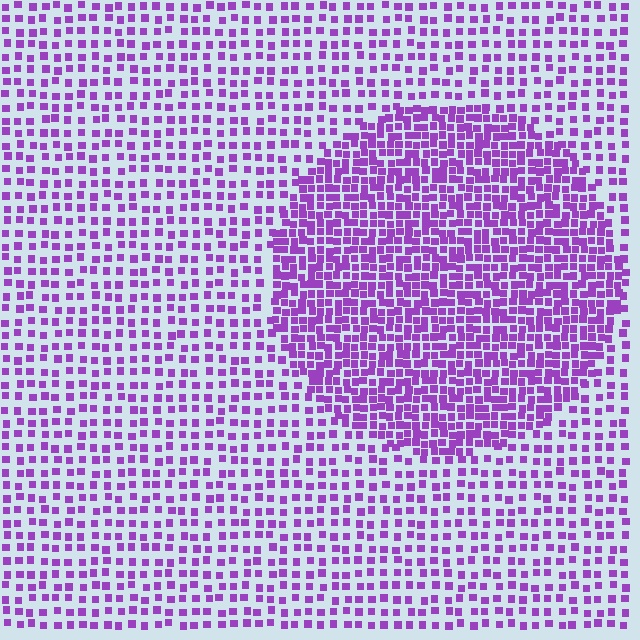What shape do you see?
I see a circle.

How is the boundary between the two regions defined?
The boundary is defined by a change in element density (approximately 2.1x ratio). All elements are the same color, size, and shape.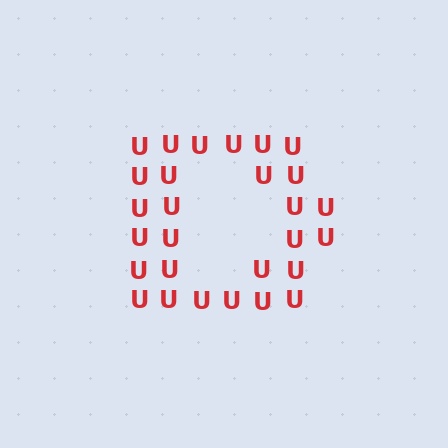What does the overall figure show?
The overall figure shows the letter D.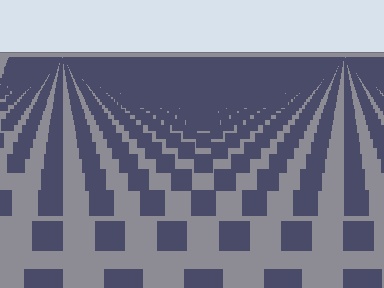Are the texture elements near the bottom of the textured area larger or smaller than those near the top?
Larger. Near the bottom, elements are closer to the viewer and appear at a bigger on-screen size.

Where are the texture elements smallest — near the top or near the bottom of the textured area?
Near the top.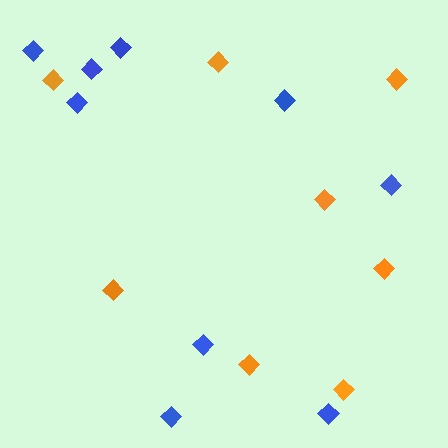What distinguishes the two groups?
There are 2 groups: one group of blue diamonds (9) and one group of orange diamonds (8).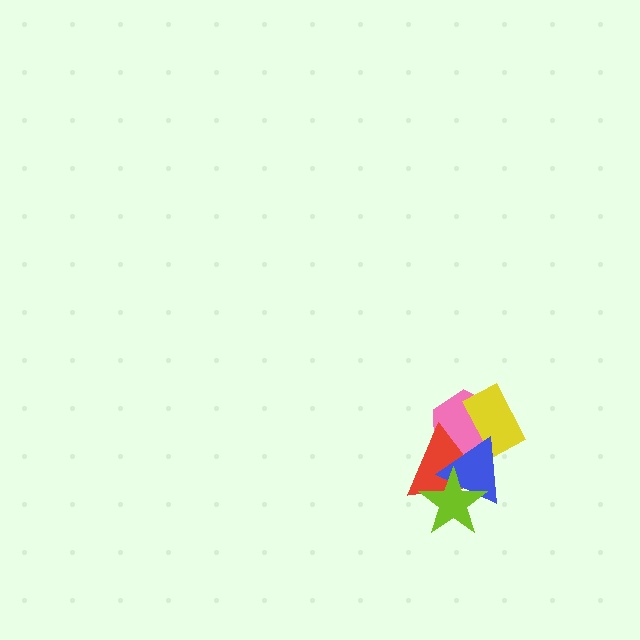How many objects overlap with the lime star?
2 objects overlap with the lime star.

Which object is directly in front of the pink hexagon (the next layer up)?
The yellow rectangle is directly in front of the pink hexagon.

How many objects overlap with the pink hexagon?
3 objects overlap with the pink hexagon.